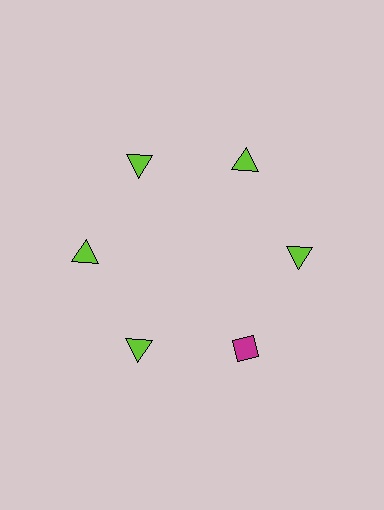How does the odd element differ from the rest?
It differs in both color (magenta instead of lime) and shape (diamond instead of triangle).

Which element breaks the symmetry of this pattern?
The magenta diamond at roughly the 5 o'clock position breaks the symmetry. All other shapes are lime triangles.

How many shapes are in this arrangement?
There are 6 shapes arranged in a ring pattern.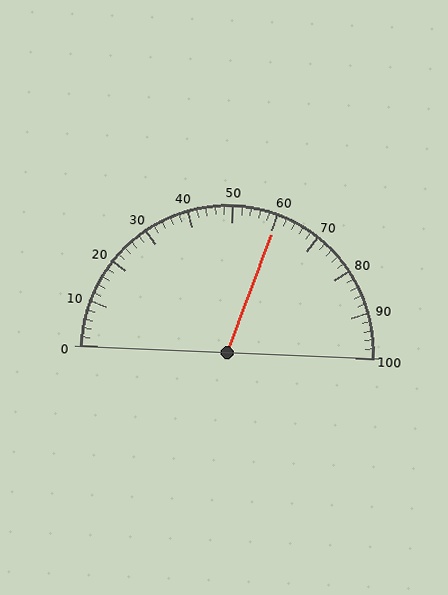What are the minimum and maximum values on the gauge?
The gauge ranges from 0 to 100.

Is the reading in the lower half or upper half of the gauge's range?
The reading is in the upper half of the range (0 to 100).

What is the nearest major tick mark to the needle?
The nearest major tick mark is 60.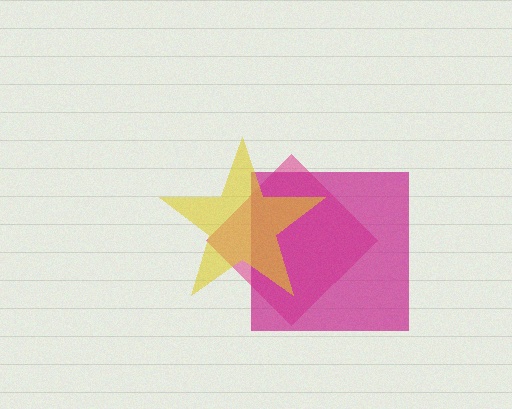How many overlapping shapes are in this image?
There are 3 overlapping shapes in the image.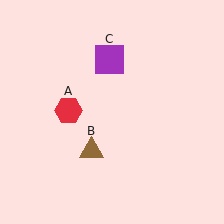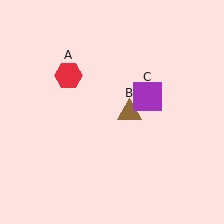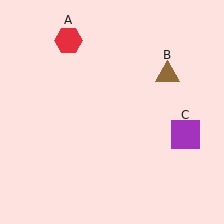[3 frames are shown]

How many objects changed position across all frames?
3 objects changed position: red hexagon (object A), brown triangle (object B), purple square (object C).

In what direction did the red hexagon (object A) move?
The red hexagon (object A) moved up.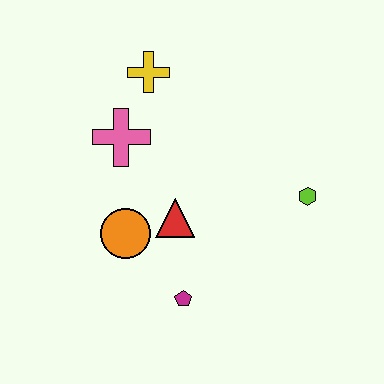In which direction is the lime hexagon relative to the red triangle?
The lime hexagon is to the right of the red triangle.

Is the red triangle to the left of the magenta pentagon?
Yes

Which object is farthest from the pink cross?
The lime hexagon is farthest from the pink cross.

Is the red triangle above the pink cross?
No